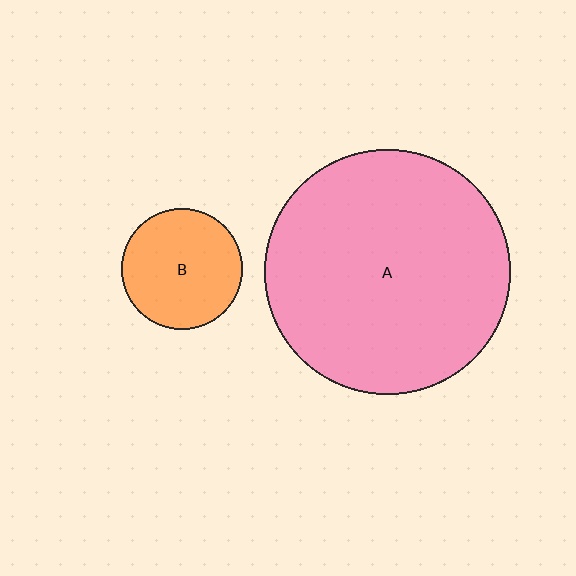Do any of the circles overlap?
No, none of the circles overlap.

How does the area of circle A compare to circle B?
Approximately 4.1 times.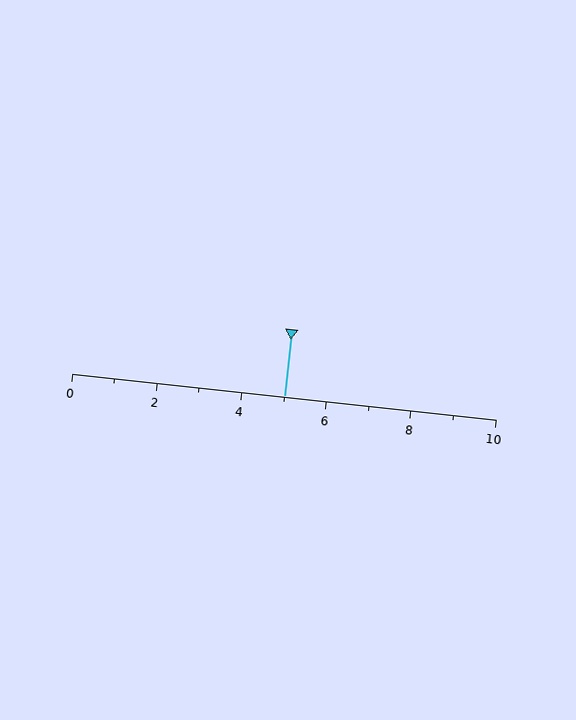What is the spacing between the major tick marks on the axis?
The major ticks are spaced 2 apart.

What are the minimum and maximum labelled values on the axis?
The axis runs from 0 to 10.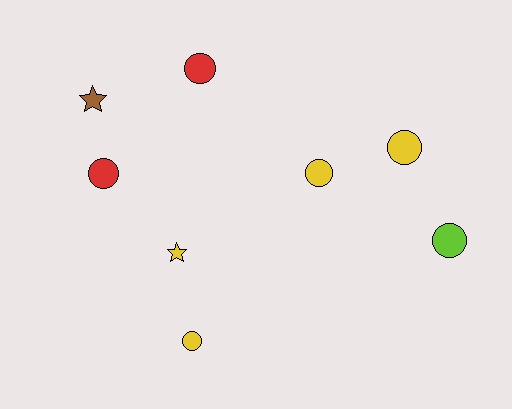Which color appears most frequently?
Yellow, with 4 objects.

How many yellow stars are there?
There is 1 yellow star.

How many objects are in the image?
There are 8 objects.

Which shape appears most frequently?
Circle, with 6 objects.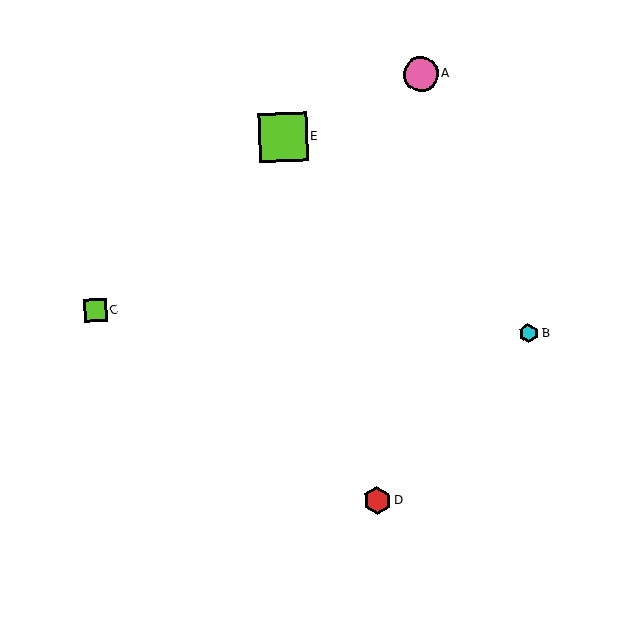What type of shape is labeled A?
Shape A is a pink circle.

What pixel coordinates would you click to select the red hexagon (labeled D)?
Click at (377, 501) to select the red hexagon D.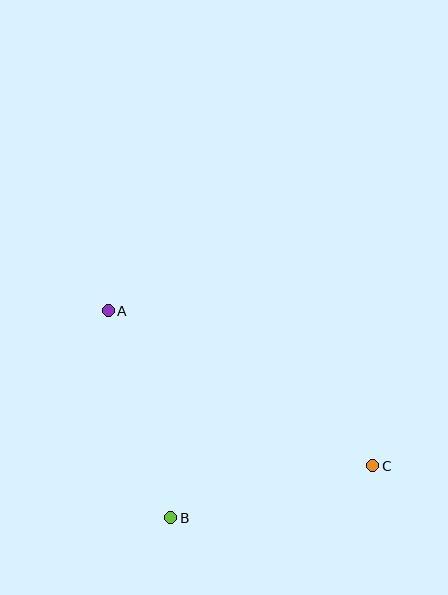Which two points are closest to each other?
Points B and C are closest to each other.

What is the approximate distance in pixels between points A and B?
The distance between A and B is approximately 216 pixels.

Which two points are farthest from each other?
Points A and C are farthest from each other.